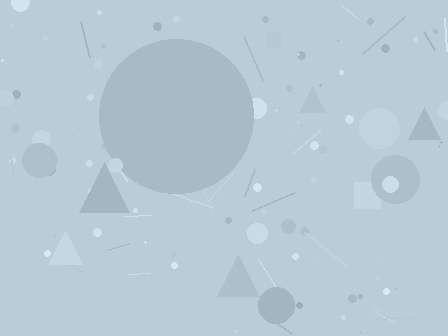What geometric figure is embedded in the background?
A circle is embedded in the background.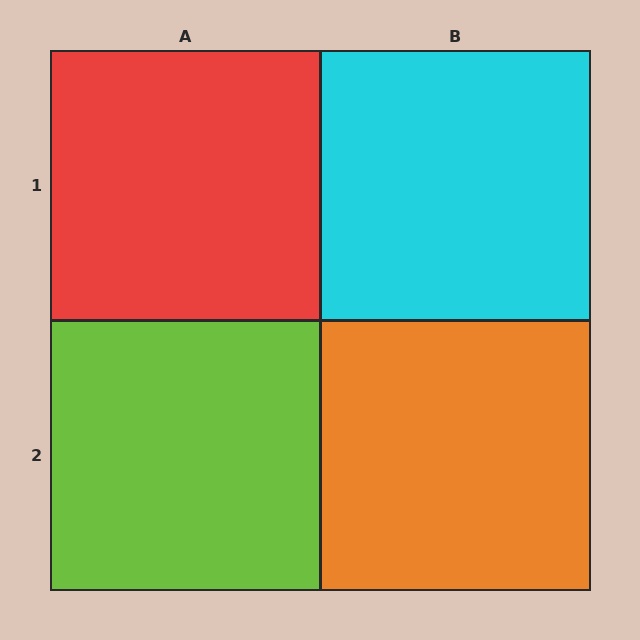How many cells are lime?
1 cell is lime.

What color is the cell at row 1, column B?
Cyan.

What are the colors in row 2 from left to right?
Lime, orange.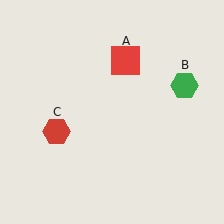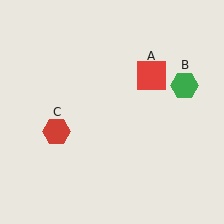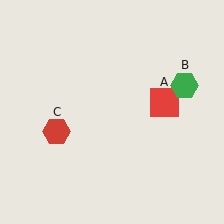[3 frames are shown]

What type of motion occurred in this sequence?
The red square (object A) rotated clockwise around the center of the scene.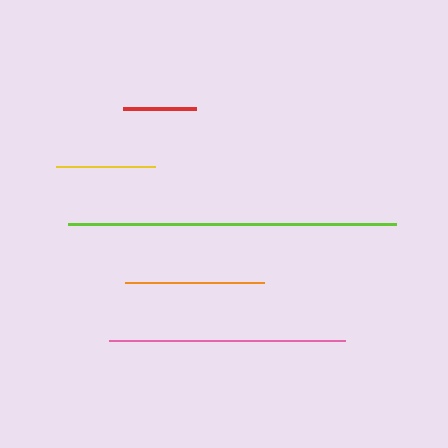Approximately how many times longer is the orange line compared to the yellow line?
The orange line is approximately 1.4 times the length of the yellow line.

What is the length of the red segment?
The red segment is approximately 73 pixels long.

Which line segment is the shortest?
The red line is the shortest at approximately 73 pixels.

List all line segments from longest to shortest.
From longest to shortest: lime, pink, orange, yellow, red.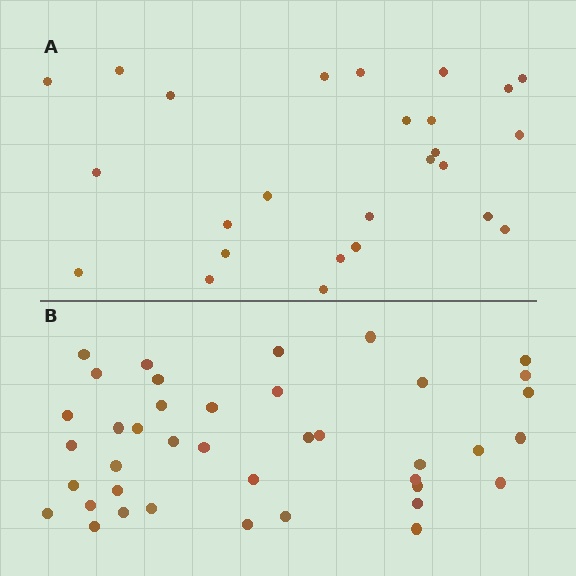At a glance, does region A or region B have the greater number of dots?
Region B (the bottom region) has more dots.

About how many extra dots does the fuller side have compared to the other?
Region B has approximately 15 more dots than region A.